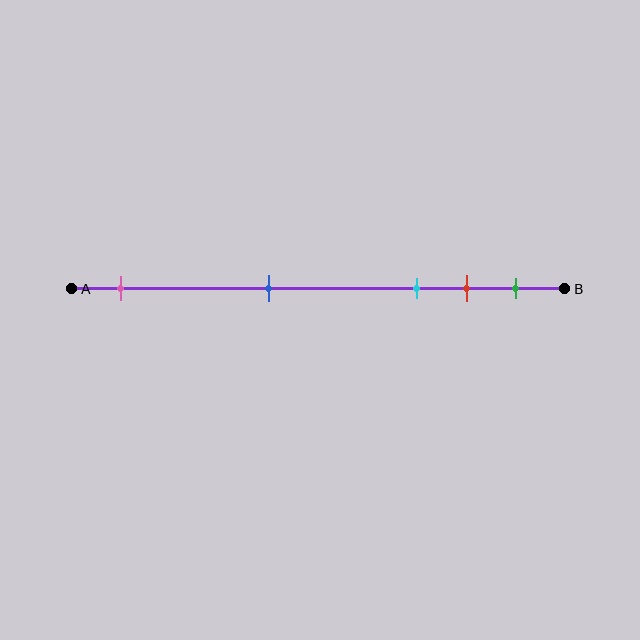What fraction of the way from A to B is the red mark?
The red mark is approximately 80% (0.8) of the way from A to B.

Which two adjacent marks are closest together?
The red and green marks are the closest adjacent pair.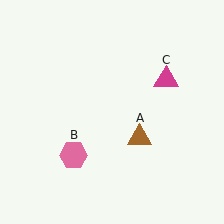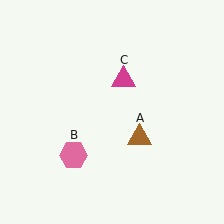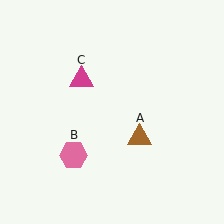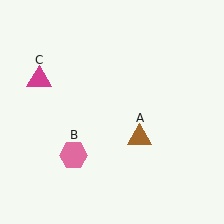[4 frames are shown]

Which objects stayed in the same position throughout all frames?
Brown triangle (object A) and pink hexagon (object B) remained stationary.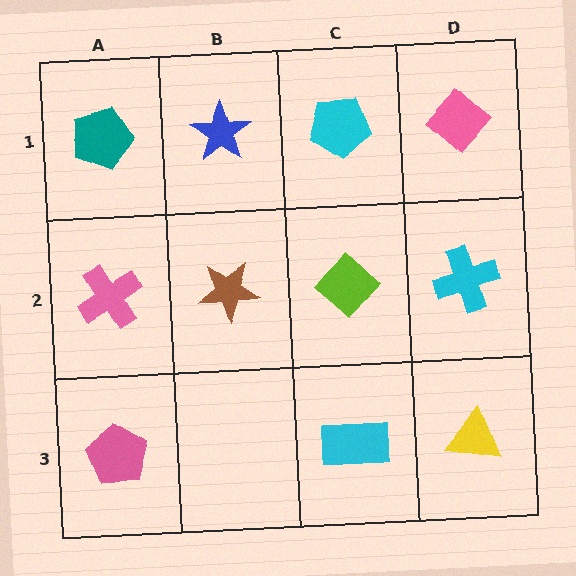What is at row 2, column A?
A pink cross.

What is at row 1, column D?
A pink diamond.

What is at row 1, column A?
A teal pentagon.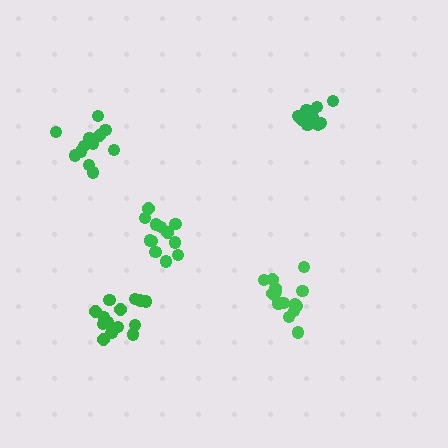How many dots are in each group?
Group 1: 14 dots, Group 2: 15 dots, Group 3: 12 dots, Group 4: 12 dots, Group 5: 12 dots (65 total).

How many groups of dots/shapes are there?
There are 5 groups.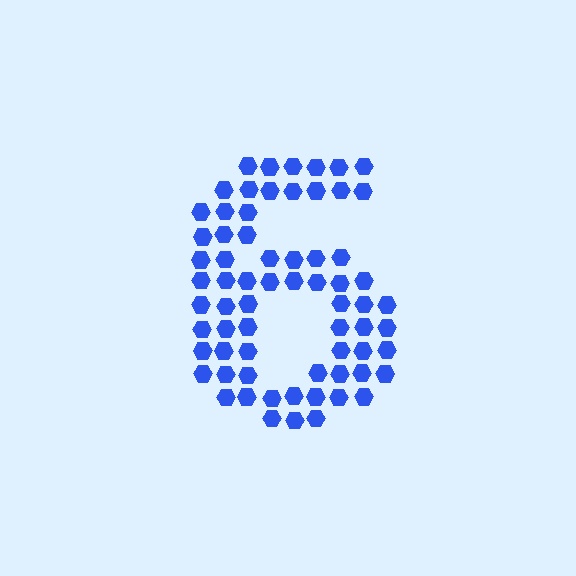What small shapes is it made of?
It is made of small hexagons.